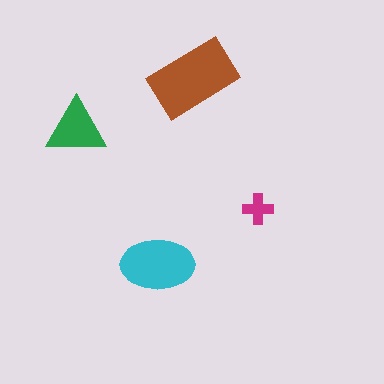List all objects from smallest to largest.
The magenta cross, the green triangle, the cyan ellipse, the brown rectangle.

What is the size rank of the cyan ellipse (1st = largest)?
2nd.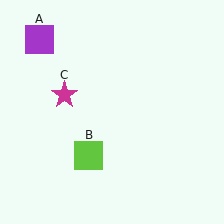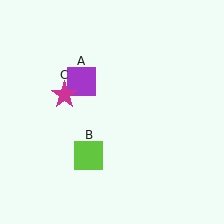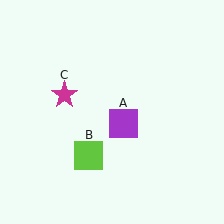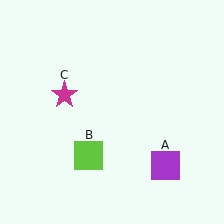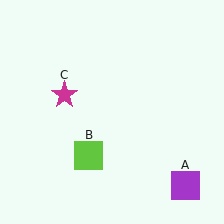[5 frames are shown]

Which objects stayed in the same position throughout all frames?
Lime square (object B) and magenta star (object C) remained stationary.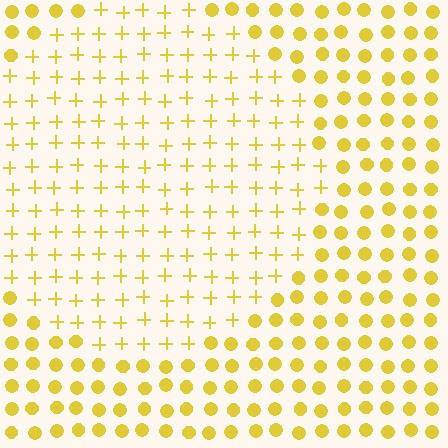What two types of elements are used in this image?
The image uses plus signs inside the circle region and circles outside it.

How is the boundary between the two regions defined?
The boundary is defined by a change in element shape: plus signs inside vs. circles outside. All elements share the same color and spacing.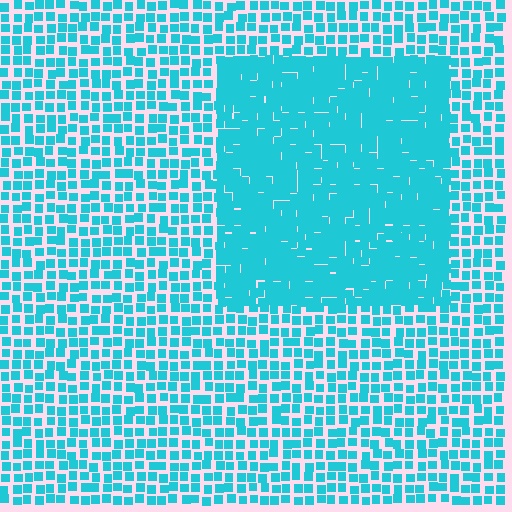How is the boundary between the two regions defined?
The boundary is defined by a change in element density (approximately 2.0x ratio). All elements are the same color, size, and shape.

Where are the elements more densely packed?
The elements are more densely packed inside the rectangle boundary.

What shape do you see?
I see a rectangle.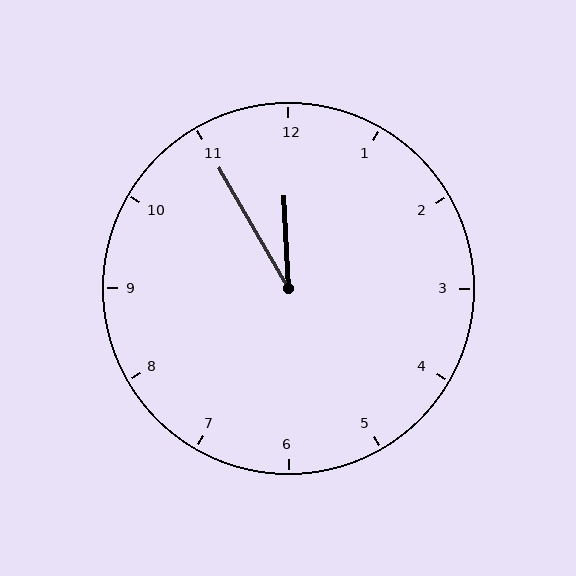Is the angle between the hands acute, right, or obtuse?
It is acute.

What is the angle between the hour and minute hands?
Approximately 28 degrees.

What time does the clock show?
11:55.